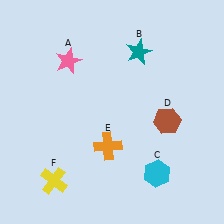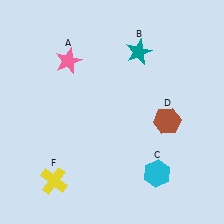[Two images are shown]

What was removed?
The orange cross (E) was removed in Image 2.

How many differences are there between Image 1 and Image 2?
There is 1 difference between the two images.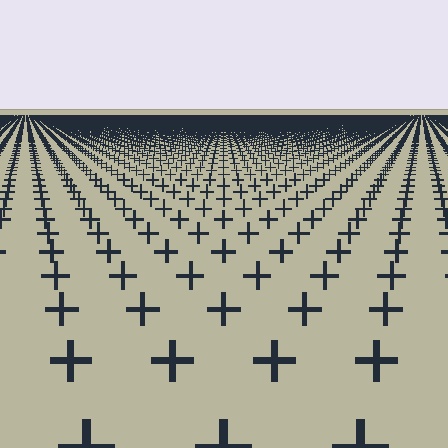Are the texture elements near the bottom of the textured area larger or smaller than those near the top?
Larger. Near the bottom, elements are closer to the viewer and appear at a bigger on-screen size.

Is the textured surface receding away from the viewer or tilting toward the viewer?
The surface is receding away from the viewer. Texture elements get smaller and denser toward the top.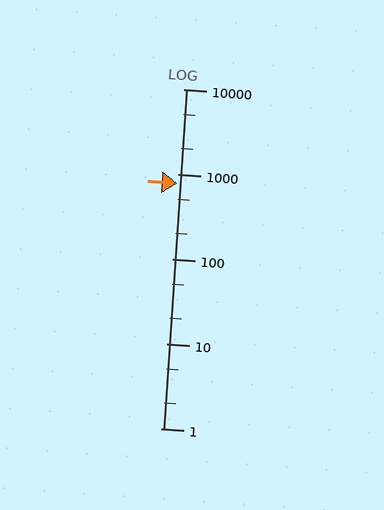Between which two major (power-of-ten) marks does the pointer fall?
The pointer is between 100 and 1000.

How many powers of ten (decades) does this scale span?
The scale spans 4 decades, from 1 to 10000.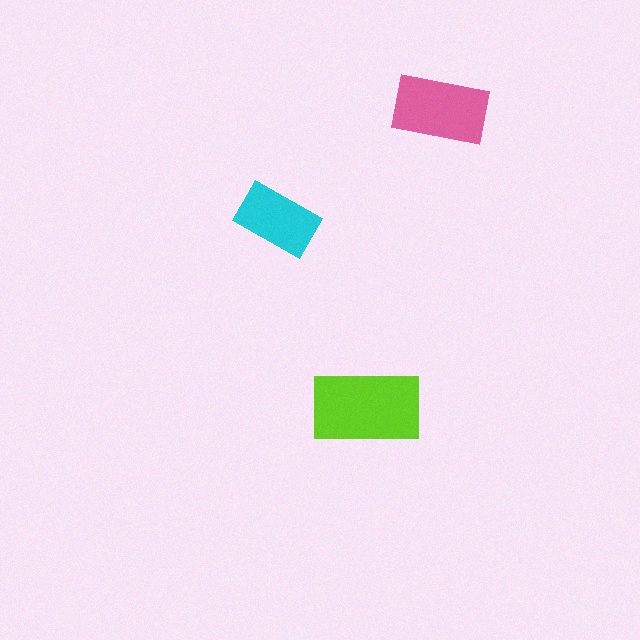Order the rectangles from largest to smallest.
the lime one, the pink one, the cyan one.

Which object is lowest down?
The lime rectangle is bottommost.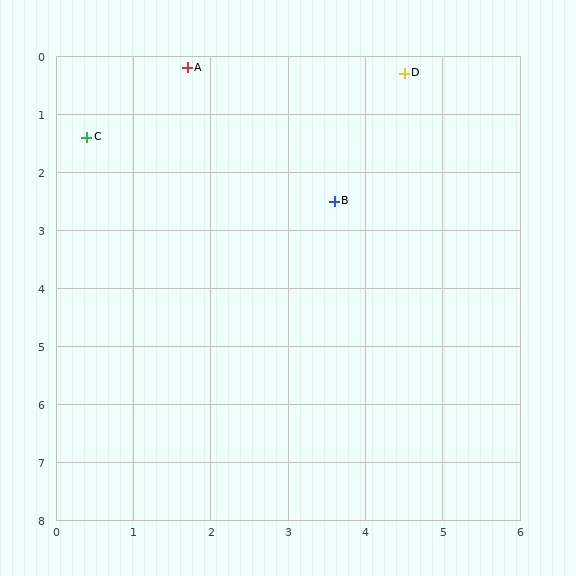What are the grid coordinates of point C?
Point C is at approximately (0.4, 1.4).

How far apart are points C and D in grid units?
Points C and D are about 4.2 grid units apart.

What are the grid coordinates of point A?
Point A is at approximately (1.7, 0.2).